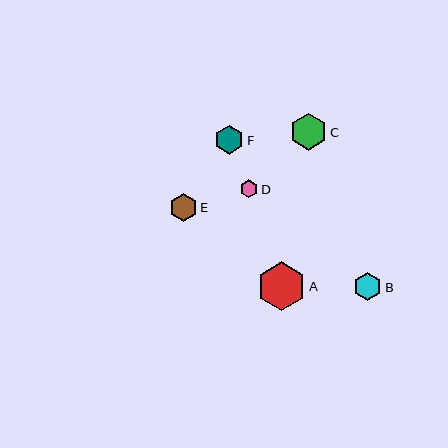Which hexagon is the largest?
Hexagon A is the largest with a size of approximately 48 pixels.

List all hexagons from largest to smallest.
From largest to smallest: A, C, F, B, E, D.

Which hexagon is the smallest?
Hexagon D is the smallest with a size of approximately 18 pixels.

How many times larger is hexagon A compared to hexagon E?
Hexagon A is approximately 1.7 times the size of hexagon E.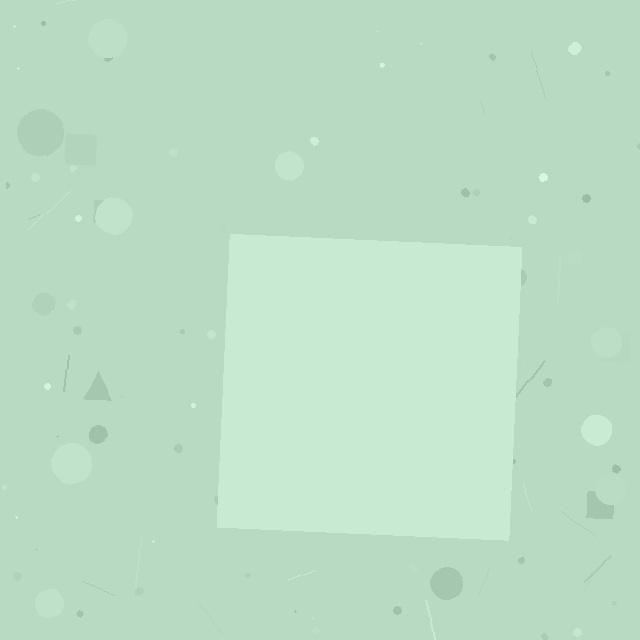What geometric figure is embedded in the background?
A square is embedded in the background.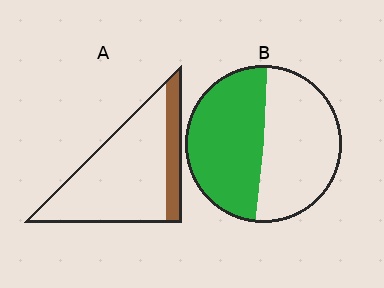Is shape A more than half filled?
No.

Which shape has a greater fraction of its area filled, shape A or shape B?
Shape B.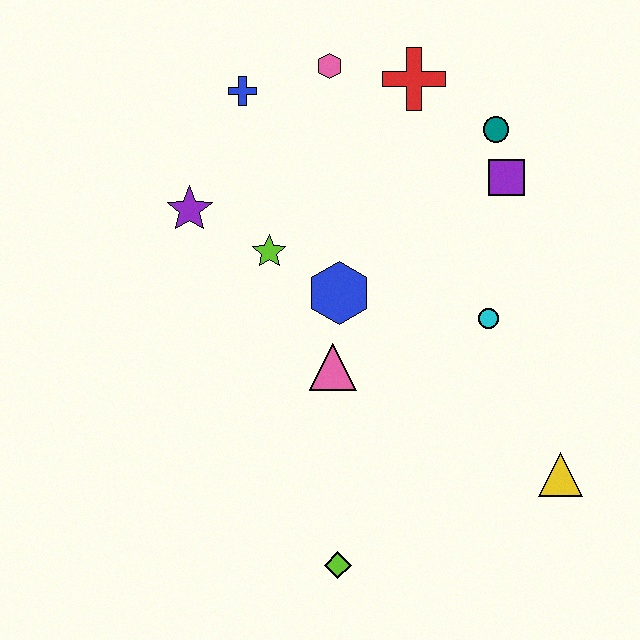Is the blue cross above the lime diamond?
Yes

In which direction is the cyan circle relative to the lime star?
The cyan circle is to the right of the lime star.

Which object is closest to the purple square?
The teal circle is closest to the purple square.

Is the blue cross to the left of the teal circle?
Yes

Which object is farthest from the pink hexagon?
The lime diamond is farthest from the pink hexagon.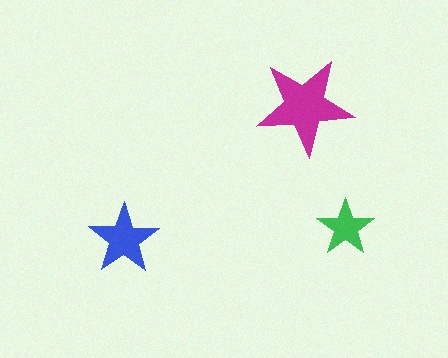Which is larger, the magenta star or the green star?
The magenta one.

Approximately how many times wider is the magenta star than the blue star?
About 1.5 times wider.